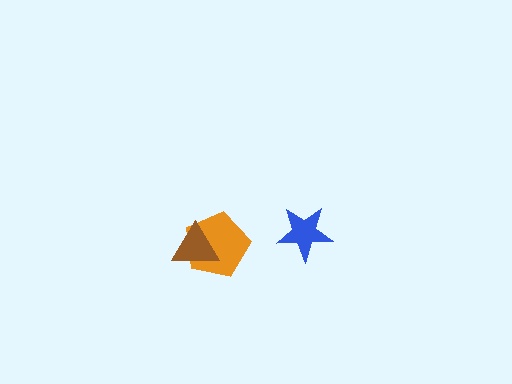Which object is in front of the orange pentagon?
The brown triangle is in front of the orange pentagon.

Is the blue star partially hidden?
No, no other shape covers it.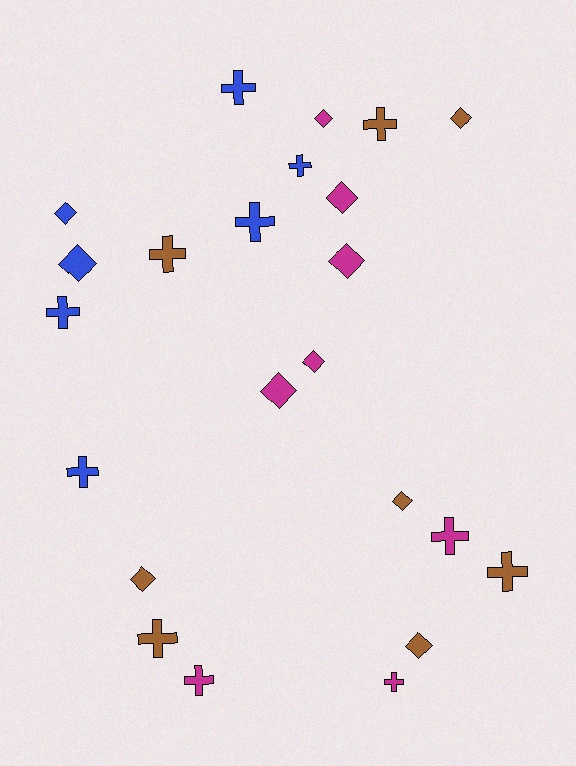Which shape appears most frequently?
Cross, with 12 objects.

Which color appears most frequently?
Brown, with 8 objects.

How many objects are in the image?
There are 23 objects.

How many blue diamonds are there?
There are 2 blue diamonds.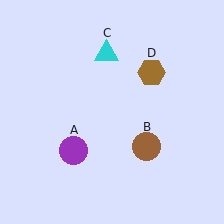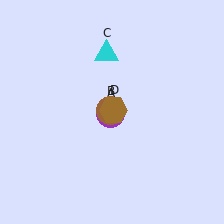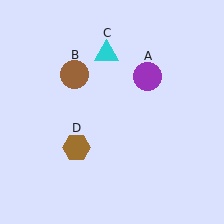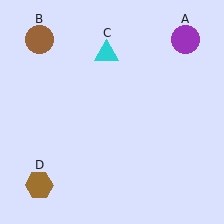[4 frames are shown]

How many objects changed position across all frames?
3 objects changed position: purple circle (object A), brown circle (object B), brown hexagon (object D).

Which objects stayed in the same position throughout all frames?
Cyan triangle (object C) remained stationary.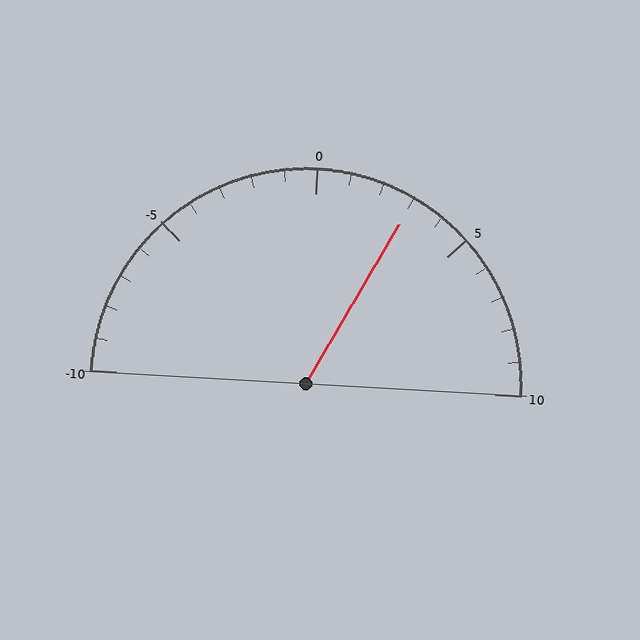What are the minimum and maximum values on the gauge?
The gauge ranges from -10 to 10.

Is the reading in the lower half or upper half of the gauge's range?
The reading is in the upper half of the range (-10 to 10).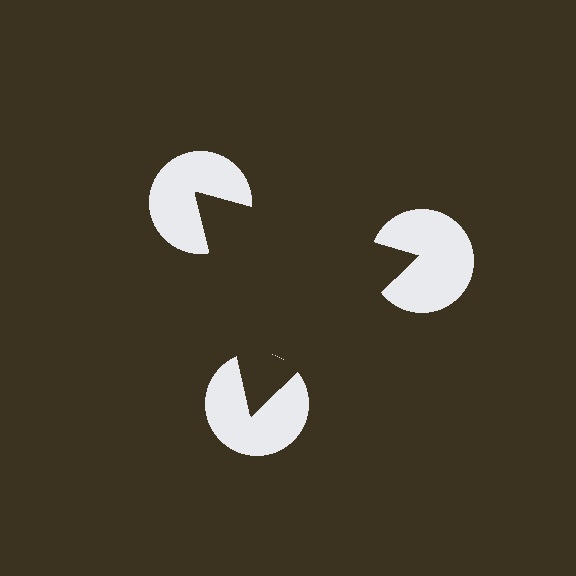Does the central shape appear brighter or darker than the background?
It typically appears slightly darker than the background, even though no actual brightness change is drawn.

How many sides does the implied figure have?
3 sides.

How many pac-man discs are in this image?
There are 3 — one at each vertex of the illusory triangle.